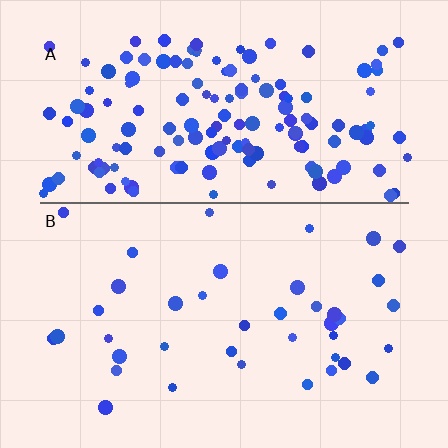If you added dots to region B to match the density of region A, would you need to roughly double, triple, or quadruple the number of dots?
Approximately quadruple.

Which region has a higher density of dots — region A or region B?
A (the top).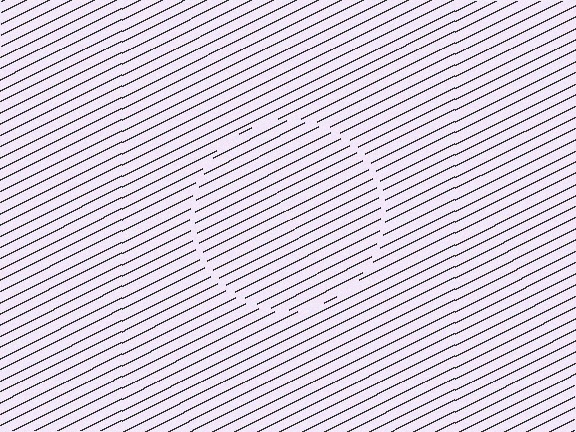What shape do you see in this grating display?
An illusory circle. The interior of the shape contains the same grating, shifted by half a period — the contour is defined by the phase discontinuity where line-ends from the inner and outer gratings abut.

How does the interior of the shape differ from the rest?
The interior of the shape contains the same grating, shifted by half a period — the contour is defined by the phase discontinuity where line-ends from the inner and outer gratings abut.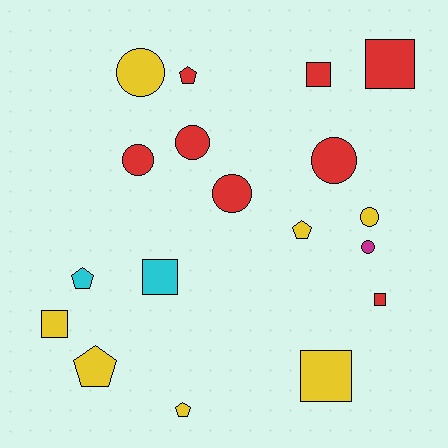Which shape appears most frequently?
Circle, with 7 objects.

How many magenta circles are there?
There is 1 magenta circle.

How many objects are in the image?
There are 18 objects.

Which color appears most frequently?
Red, with 8 objects.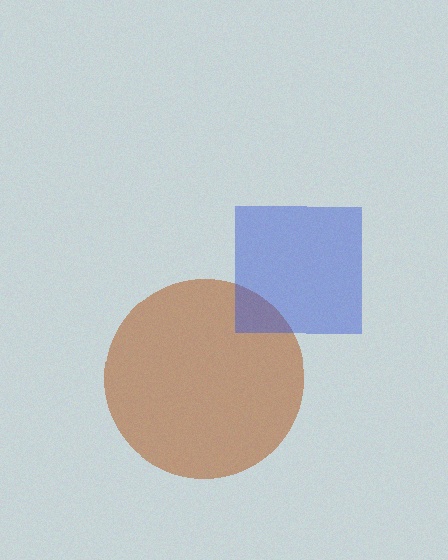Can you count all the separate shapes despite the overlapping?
Yes, there are 2 separate shapes.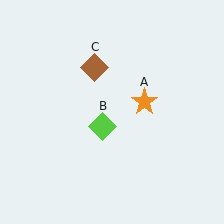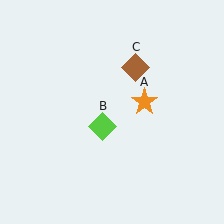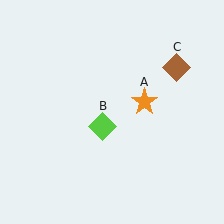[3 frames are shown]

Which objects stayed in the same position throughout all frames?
Orange star (object A) and lime diamond (object B) remained stationary.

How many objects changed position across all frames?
1 object changed position: brown diamond (object C).